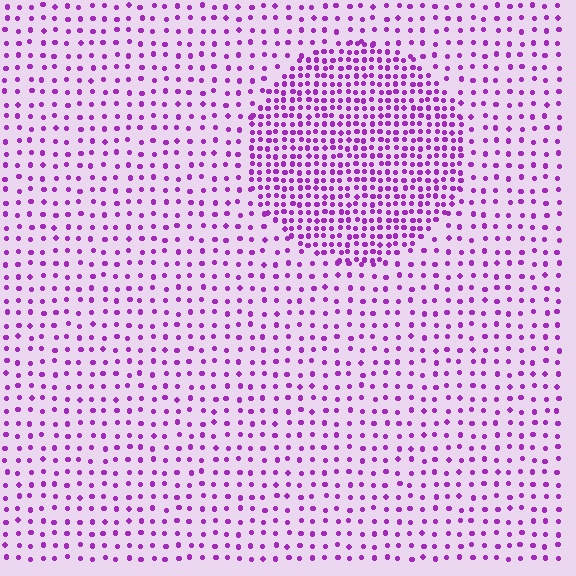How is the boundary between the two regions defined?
The boundary is defined by a change in element density (approximately 2.3x ratio). All elements are the same color, size, and shape.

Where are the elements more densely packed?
The elements are more densely packed inside the circle boundary.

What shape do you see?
I see a circle.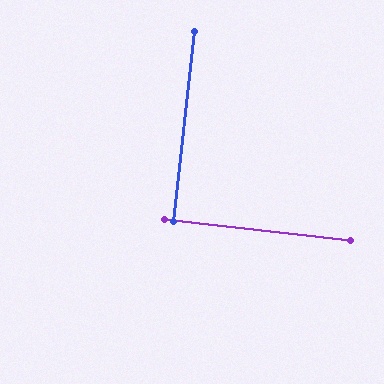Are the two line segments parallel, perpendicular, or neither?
Perpendicular — they meet at approximately 90°.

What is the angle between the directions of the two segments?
Approximately 90 degrees.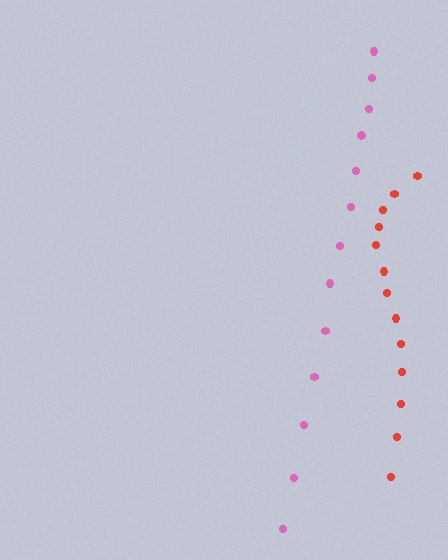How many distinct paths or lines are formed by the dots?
There are 2 distinct paths.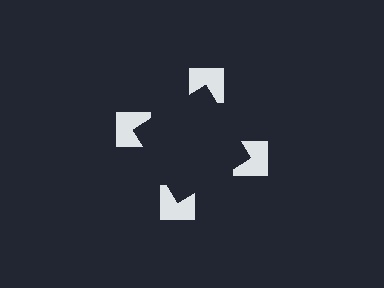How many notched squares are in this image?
There are 4 — one at each vertex of the illusory square.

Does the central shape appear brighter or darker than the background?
It typically appears slightly darker than the background, even though no actual brightness change is drawn.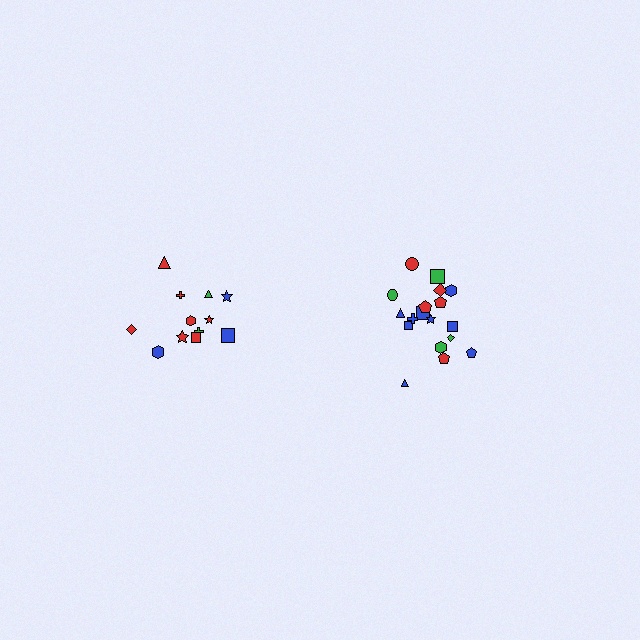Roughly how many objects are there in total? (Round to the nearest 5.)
Roughly 30 objects in total.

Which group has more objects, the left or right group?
The right group.